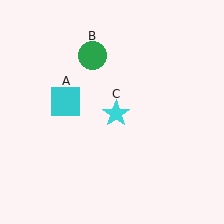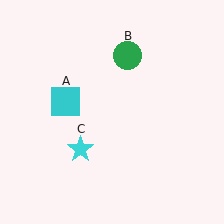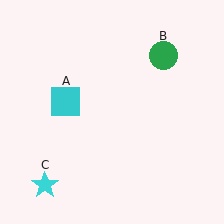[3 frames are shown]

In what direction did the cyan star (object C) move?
The cyan star (object C) moved down and to the left.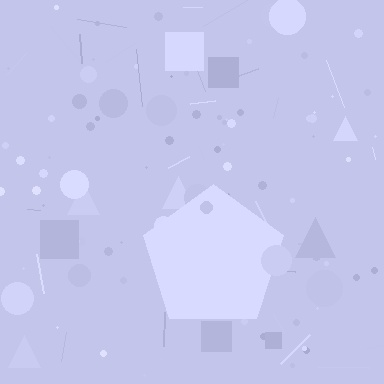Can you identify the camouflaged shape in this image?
The camouflaged shape is a pentagon.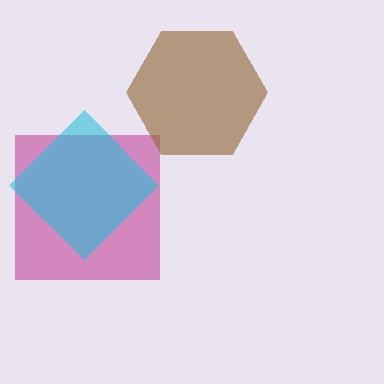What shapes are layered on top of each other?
The layered shapes are: a magenta square, a brown hexagon, a cyan diamond.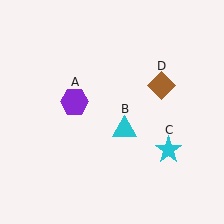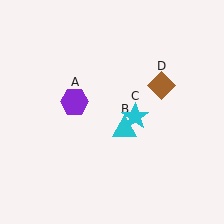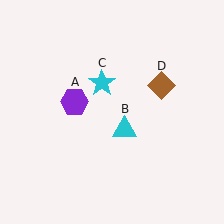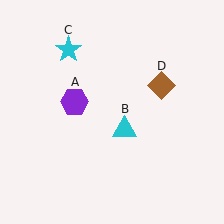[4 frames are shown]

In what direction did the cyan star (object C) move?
The cyan star (object C) moved up and to the left.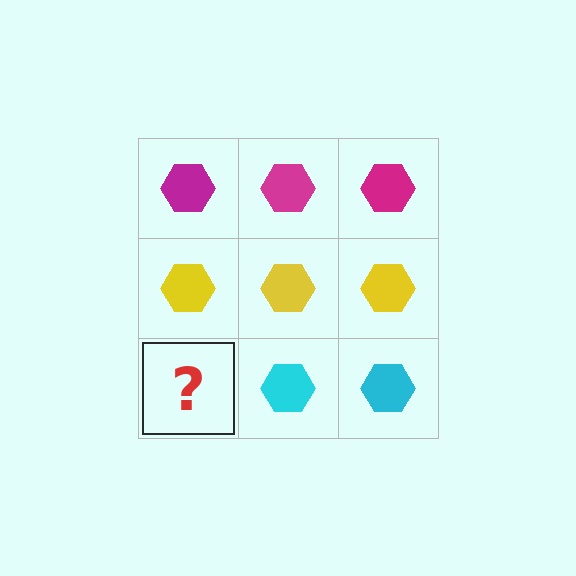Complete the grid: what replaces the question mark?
The question mark should be replaced with a cyan hexagon.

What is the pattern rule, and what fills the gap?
The rule is that each row has a consistent color. The gap should be filled with a cyan hexagon.